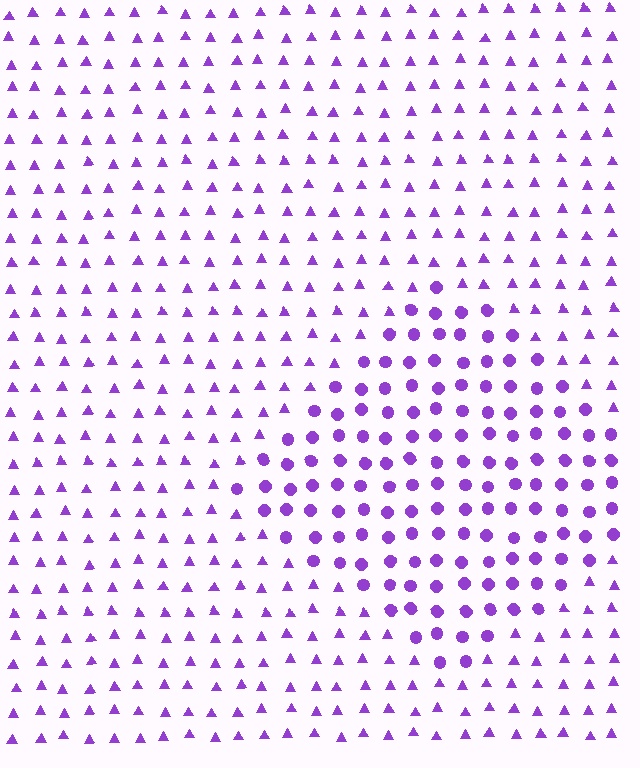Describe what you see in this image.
The image is filled with small purple elements arranged in a uniform grid. A diamond-shaped region contains circles, while the surrounding area contains triangles. The boundary is defined purely by the change in element shape.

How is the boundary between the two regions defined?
The boundary is defined by a change in element shape: circles inside vs. triangles outside. All elements share the same color and spacing.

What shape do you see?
I see a diamond.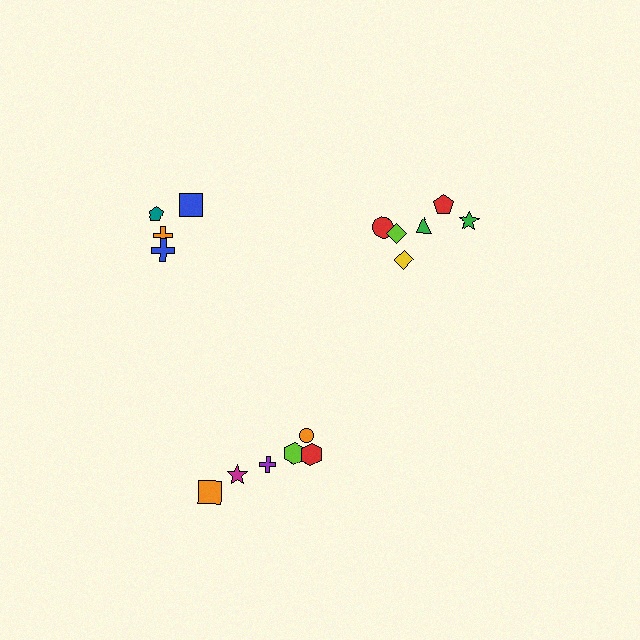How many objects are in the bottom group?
There are 6 objects.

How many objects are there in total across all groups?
There are 16 objects.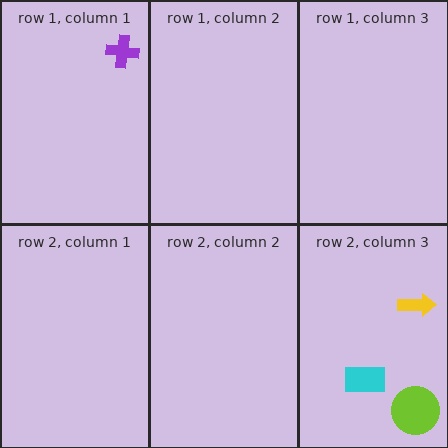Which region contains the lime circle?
The row 2, column 3 region.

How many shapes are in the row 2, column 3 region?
3.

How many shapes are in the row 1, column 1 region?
1.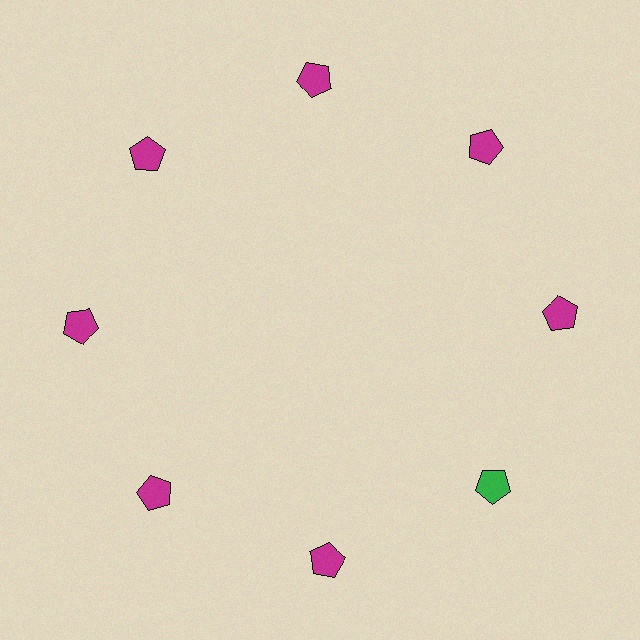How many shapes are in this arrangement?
There are 8 shapes arranged in a ring pattern.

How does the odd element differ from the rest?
It has a different color: green instead of magenta.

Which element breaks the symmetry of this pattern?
The green pentagon at roughly the 4 o'clock position breaks the symmetry. All other shapes are magenta pentagons.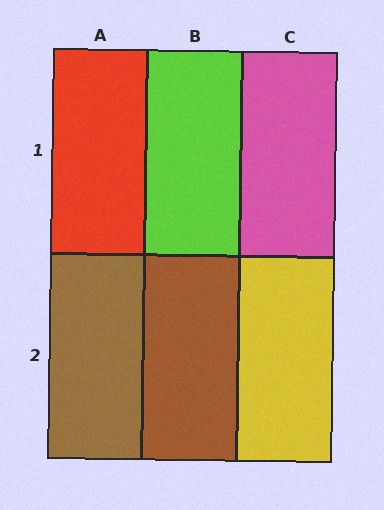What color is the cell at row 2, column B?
Brown.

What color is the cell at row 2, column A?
Brown.